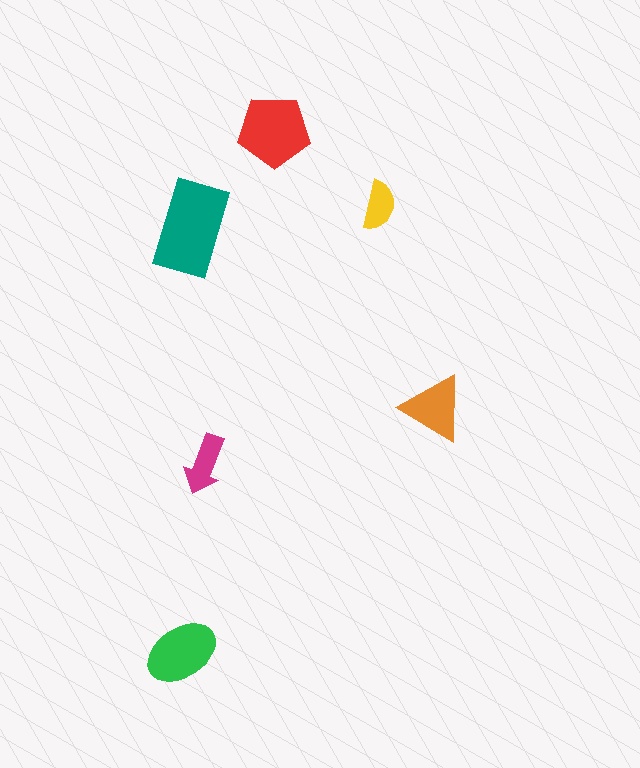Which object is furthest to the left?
The green ellipse is leftmost.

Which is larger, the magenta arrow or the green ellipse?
The green ellipse.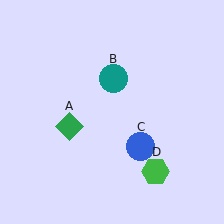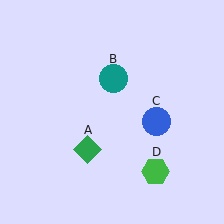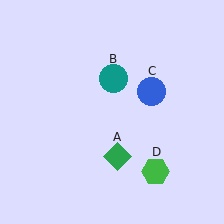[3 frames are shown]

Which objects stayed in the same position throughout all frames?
Teal circle (object B) and green hexagon (object D) remained stationary.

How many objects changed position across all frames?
2 objects changed position: green diamond (object A), blue circle (object C).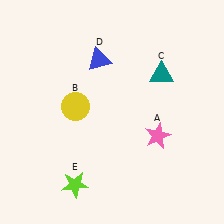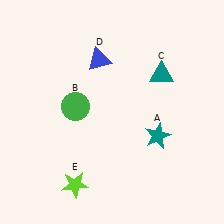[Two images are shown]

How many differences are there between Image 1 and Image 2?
There are 2 differences between the two images.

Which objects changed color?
A changed from pink to teal. B changed from yellow to green.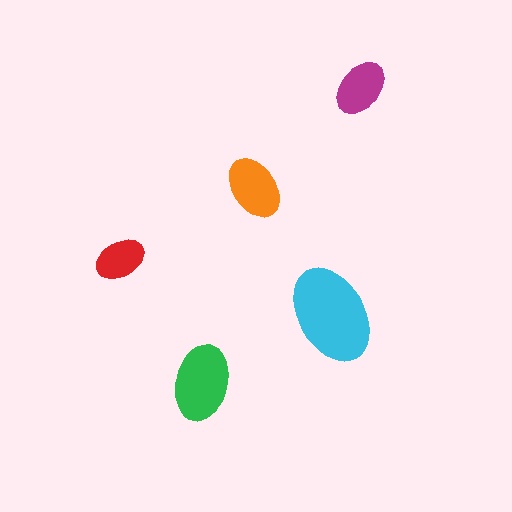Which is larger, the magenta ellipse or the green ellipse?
The green one.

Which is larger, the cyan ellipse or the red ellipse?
The cyan one.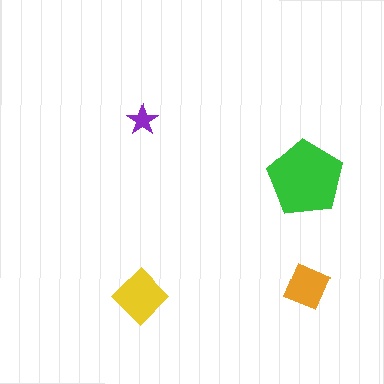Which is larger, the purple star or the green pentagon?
The green pentagon.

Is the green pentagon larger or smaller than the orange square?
Larger.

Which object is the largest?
The green pentagon.